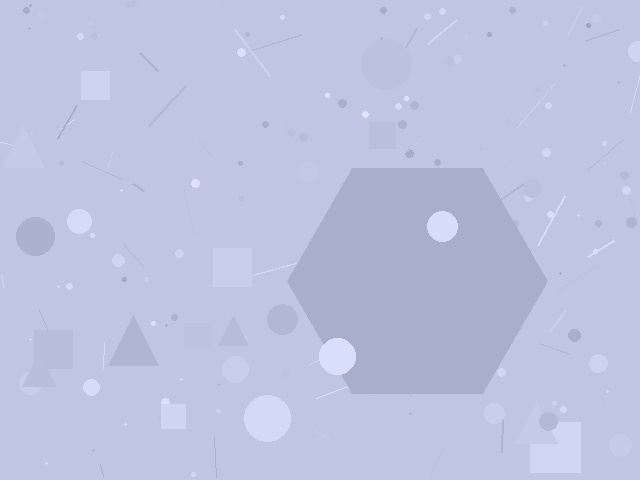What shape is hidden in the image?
A hexagon is hidden in the image.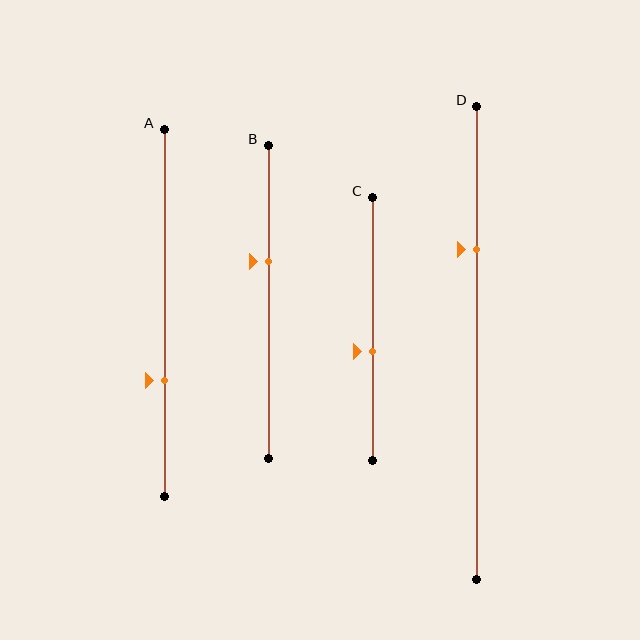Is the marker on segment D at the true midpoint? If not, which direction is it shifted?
No, the marker on segment D is shifted upward by about 20% of the segment length.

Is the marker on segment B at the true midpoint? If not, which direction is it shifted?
No, the marker on segment B is shifted upward by about 13% of the segment length.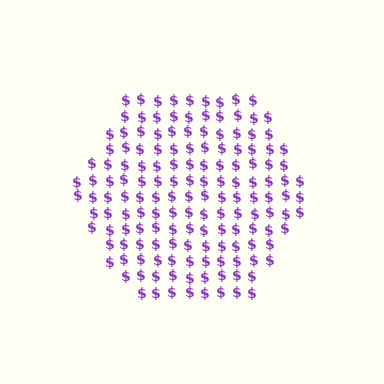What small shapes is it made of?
It is made of small dollar signs.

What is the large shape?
The large shape is a hexagon.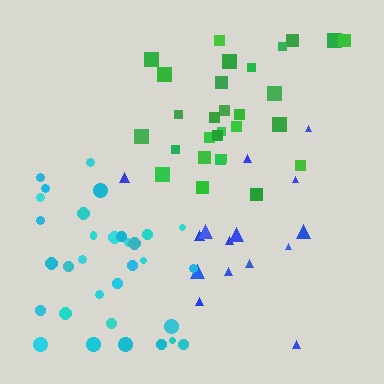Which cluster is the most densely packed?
Cyan.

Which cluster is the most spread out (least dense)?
Green.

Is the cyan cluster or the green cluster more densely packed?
Cyan.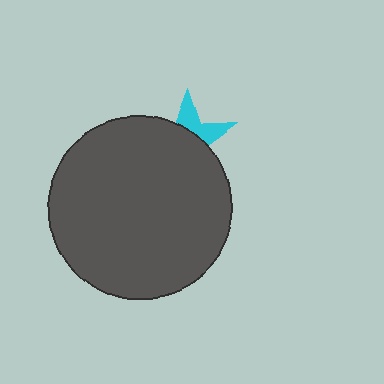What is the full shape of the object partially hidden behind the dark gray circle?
The partially hidden object is a cyan star.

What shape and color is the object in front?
The object in front is a dark gray circle.